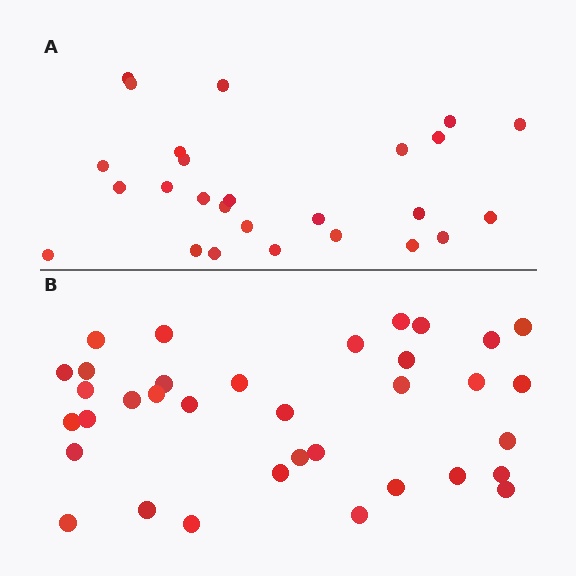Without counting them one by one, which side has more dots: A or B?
Region B (the bottom region) has more dots.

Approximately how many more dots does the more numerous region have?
Region B has roughly 8 or so more dots than region A.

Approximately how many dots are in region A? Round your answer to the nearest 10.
About 30 dots. (The exact count is 26, which rounds to 30.)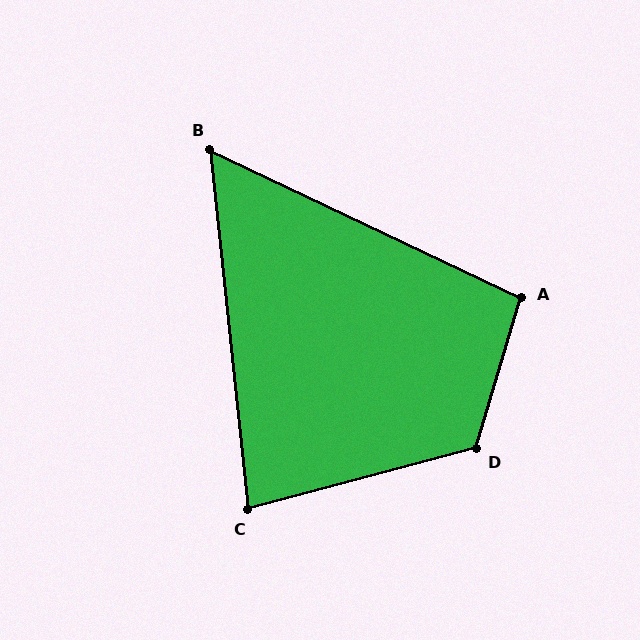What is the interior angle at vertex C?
Approximately 81 degrees (acute).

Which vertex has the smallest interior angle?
B, at approximately 59 degrees.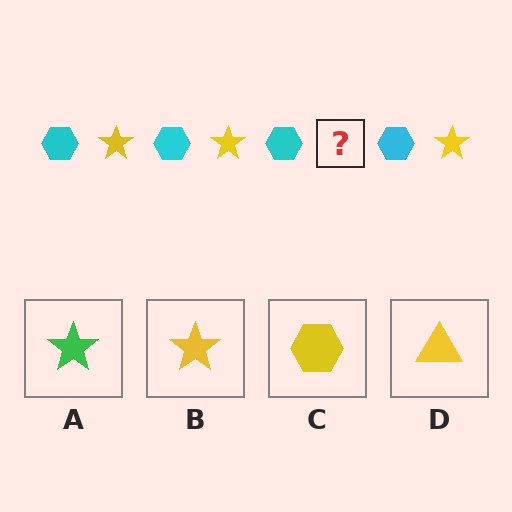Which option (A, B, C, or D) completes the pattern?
B.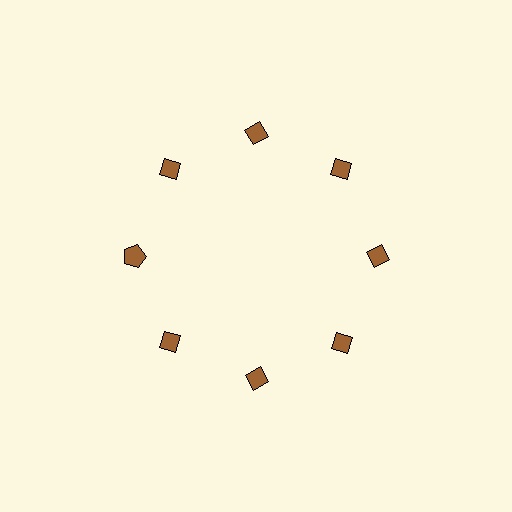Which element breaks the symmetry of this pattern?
The brown pentagon at roughly the 9 o'clock position breaks the symmetry. All other shapes are brown diamonds.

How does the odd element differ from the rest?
It has a different shape: pentagon instead of diamond.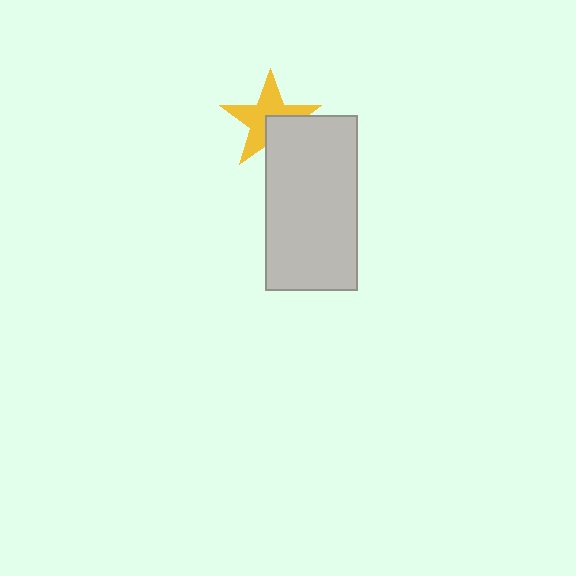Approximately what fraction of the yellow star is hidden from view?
Roughly 33% of the yellow star is hidden behind the light gray rectangle.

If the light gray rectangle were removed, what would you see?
You would see the complete yellow star.